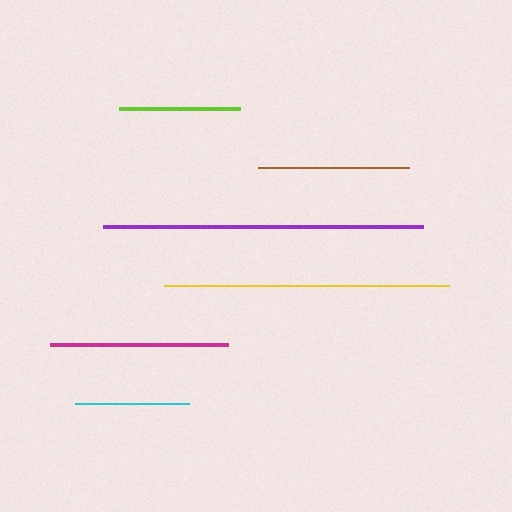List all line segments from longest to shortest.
From longest to shortest: purple, yellow, magenta, brown, lime, cyan.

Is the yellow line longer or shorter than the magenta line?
The yellow line is longer than the magenta line.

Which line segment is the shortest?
The cyan line is the shortest at approximately 114 pixels.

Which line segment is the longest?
The purple line is the longest at approximately 321 pixels.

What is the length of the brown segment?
The brown segment is approximately 151 pixels long.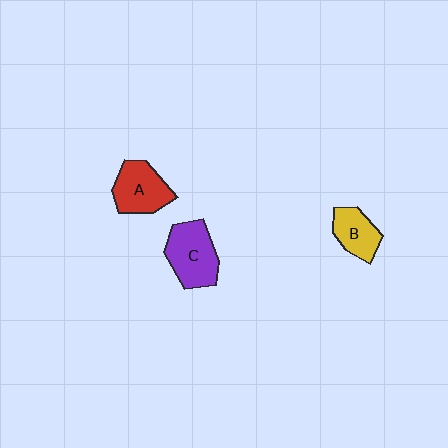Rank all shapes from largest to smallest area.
From largest to smallest: C (purple), A (red), B (yellow).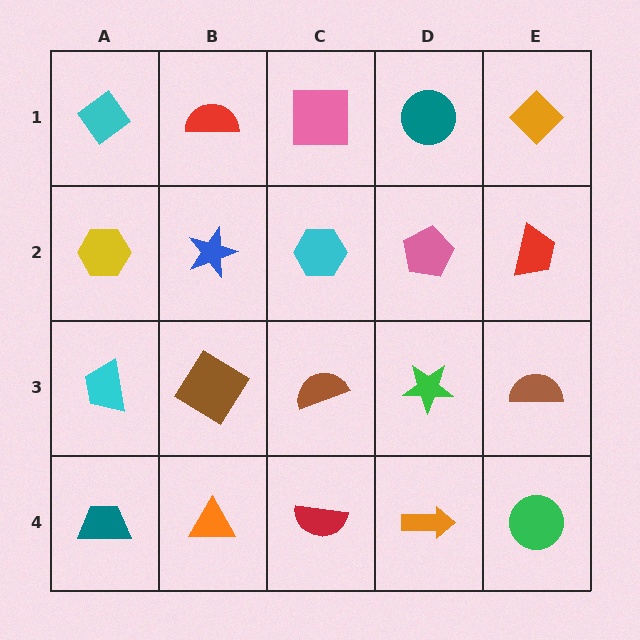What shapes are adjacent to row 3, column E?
A red trapezoid (row 2, column E), a green circle (row 4, column E), a green star (row 3, column D).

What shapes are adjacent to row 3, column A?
A yellow hexagon (row 2, column A), a teal trapezoid (row 4, column A), a brown diamond (row 3, column B).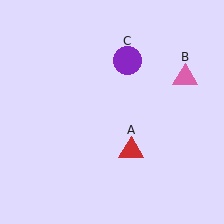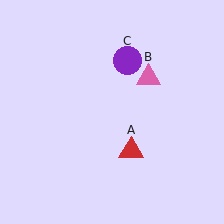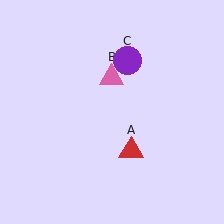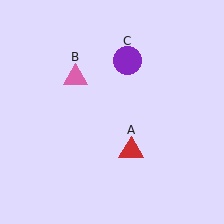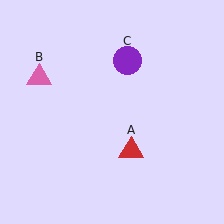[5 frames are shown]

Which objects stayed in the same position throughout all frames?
Red triangle (object A) and purple circle (object C) remained stationary.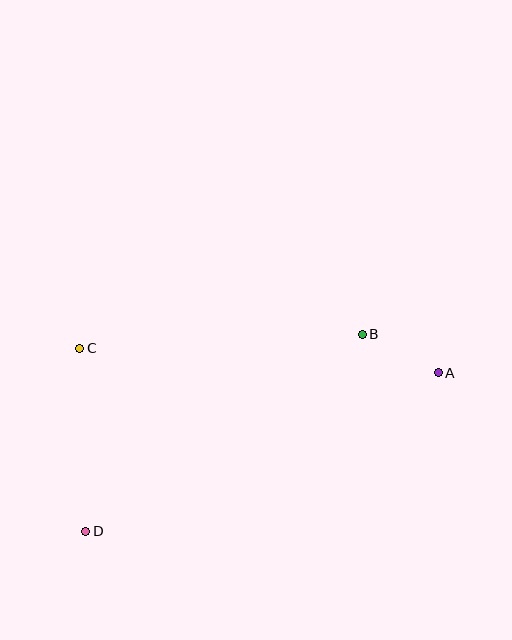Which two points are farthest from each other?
Points A and D are farthest from each other.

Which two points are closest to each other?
Points A and B are closest to each other.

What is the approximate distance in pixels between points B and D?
The distance between B and D is approximately 339 pixels.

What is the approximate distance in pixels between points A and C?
The distance between A and C is approximately 359 pixels.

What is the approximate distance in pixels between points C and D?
The distance between C and D is approximately 183 pixels.